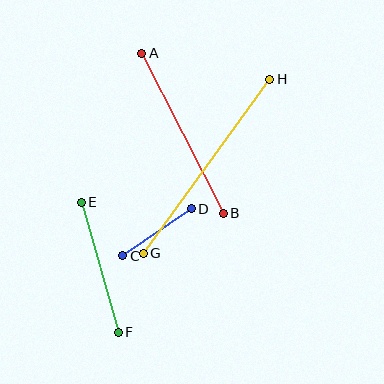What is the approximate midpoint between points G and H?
The midpoint is at approximately (207, 166) pixels.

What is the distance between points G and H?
The distance is approximately 215 pixels.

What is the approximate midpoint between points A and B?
The midpoint is at approximately (183, 133) pixels.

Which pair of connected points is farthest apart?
Points G and H are farthest apart.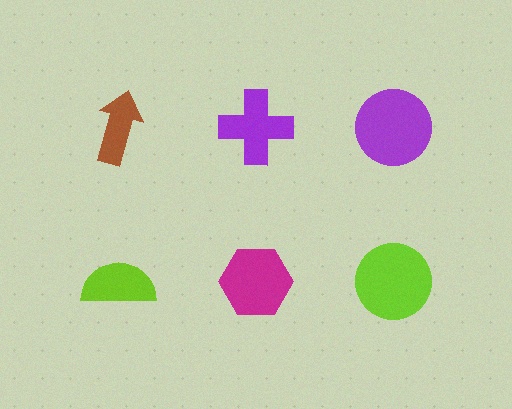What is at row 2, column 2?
A magenta hexagon.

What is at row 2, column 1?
A lime semicircle.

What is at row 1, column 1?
A brown arrow.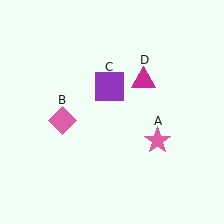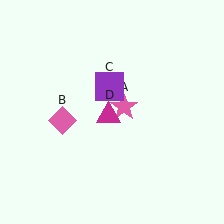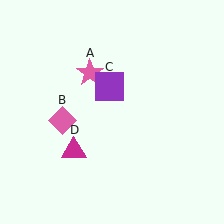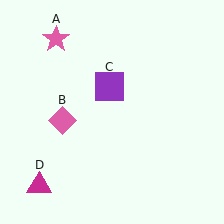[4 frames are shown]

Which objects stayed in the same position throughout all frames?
Pink diamond (object B) and purple square (object C) remained stationary.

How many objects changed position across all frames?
2 objects changed position: pink star (object A), magenta triangle (object D).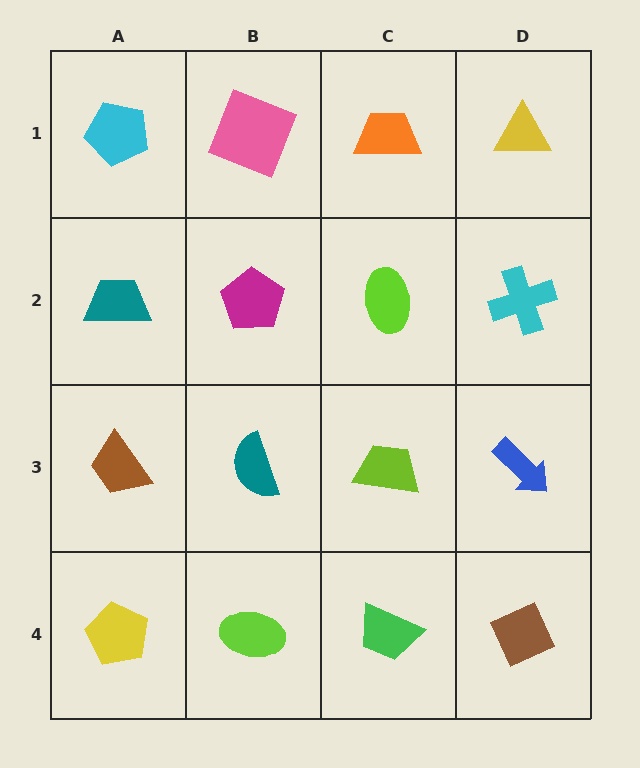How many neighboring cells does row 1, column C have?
3.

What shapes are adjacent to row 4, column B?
A teal semicircle (row 3, column B), a yellow pentagon (row 4, column A), a green trapezoid (row 4, column C).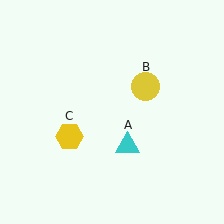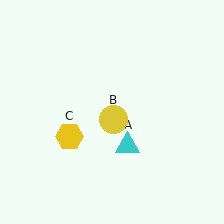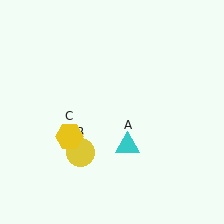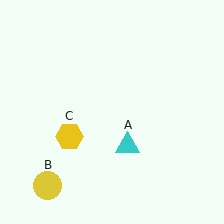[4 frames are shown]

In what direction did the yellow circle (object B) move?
The yellow circle (object B) moved down and to the left.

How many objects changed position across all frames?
1 object changed position: yellow circle (object B).